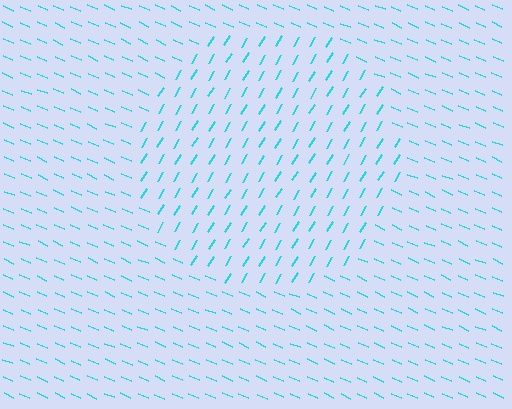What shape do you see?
I see a circle.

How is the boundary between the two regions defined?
The boundary is defined purely by a change in line orientation (approximately 82 degrees difference). All lines are the same color and thickness.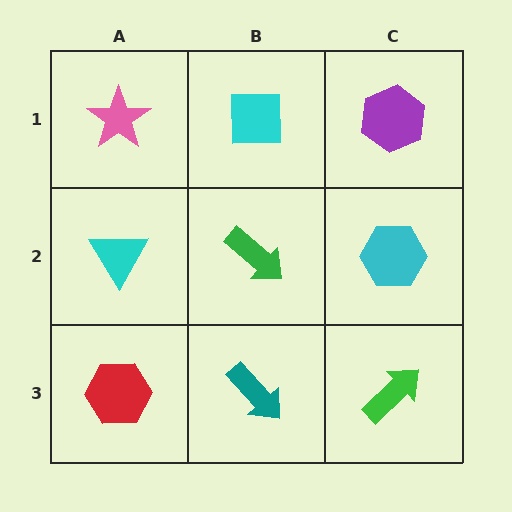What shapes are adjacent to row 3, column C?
A cyan hexagon (row 2, column C), a teal arrow (row 3, column B).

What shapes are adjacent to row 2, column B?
A cyan square (row 1, column B), a teal arrow (row 3, column B), a cyan triangle (row 2, column A), a cyan hexagon (row 2, column C).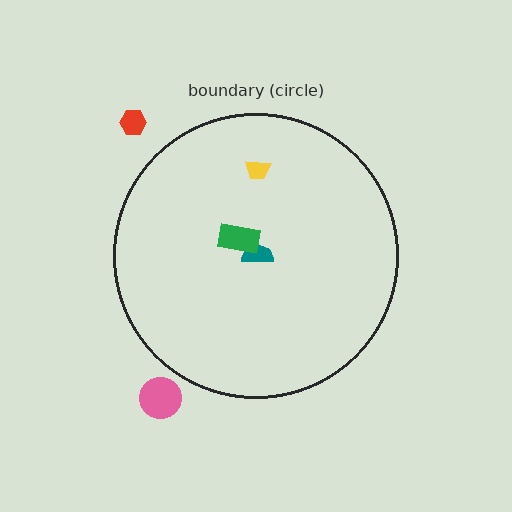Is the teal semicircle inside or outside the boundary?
Inside.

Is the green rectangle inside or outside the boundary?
Inside.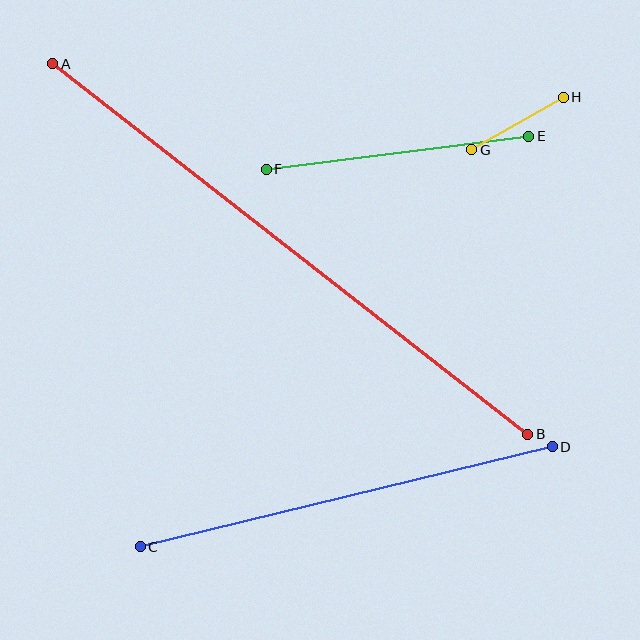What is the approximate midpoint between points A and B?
The midpoint is at approximately (290, 249) pixels.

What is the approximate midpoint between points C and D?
The midpoint is at approximately (346, 497) pixels.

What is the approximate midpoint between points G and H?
The midpoint is at approximately (518, 123) pixels.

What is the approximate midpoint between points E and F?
The midpoint is at approximately (397, 153) pixels.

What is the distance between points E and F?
The distance is approximately 264 pixels.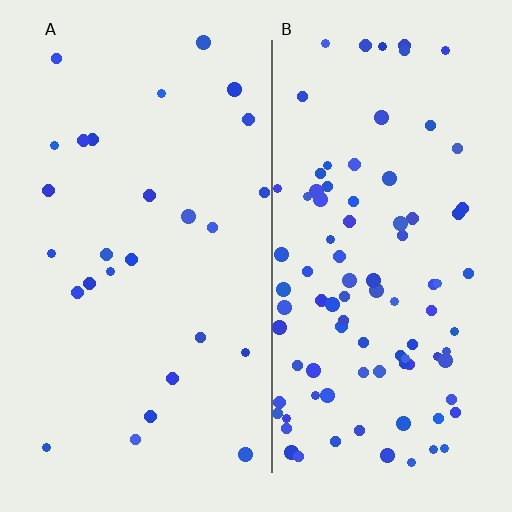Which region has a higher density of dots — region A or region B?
B (the right).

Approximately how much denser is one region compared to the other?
Approximately 3.5× — region B over region A.